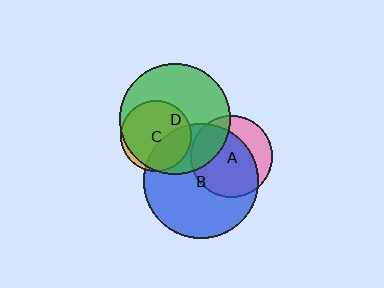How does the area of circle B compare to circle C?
Approximately 2.6 times.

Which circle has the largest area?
Circle B (blue).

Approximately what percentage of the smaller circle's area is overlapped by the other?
Approximately 95%.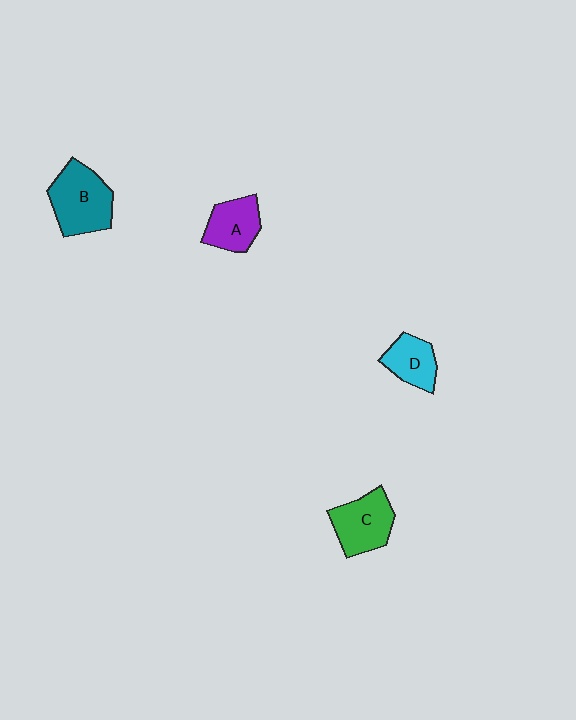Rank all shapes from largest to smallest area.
From largest to smallest: B (teal), C (green), A (purple), D (cyan).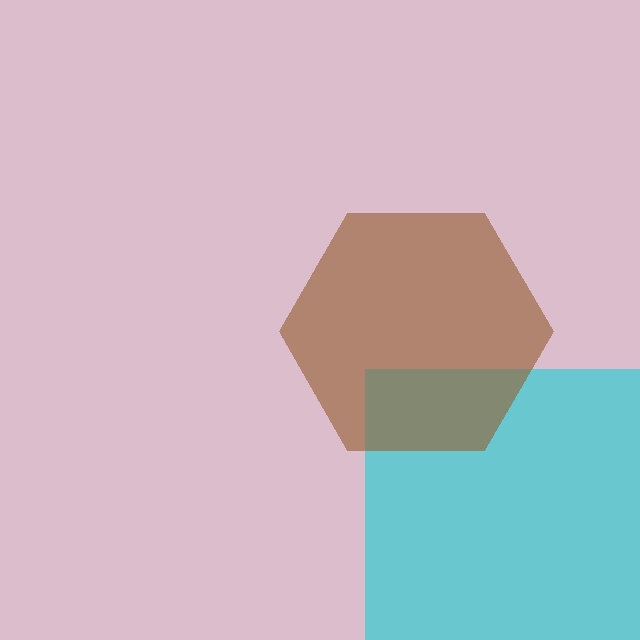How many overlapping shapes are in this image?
There are 2 overlapping shapes in the image.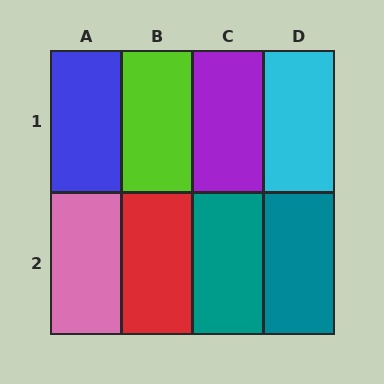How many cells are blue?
1 cell is blue.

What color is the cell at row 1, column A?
Blue.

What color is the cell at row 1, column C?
Purple.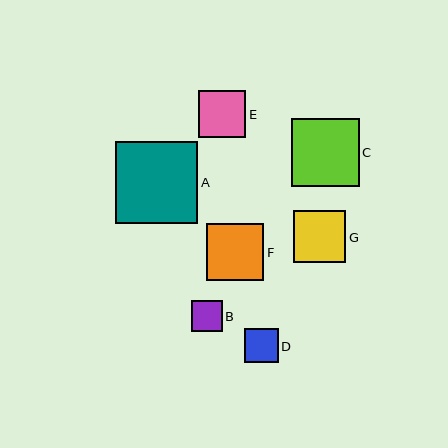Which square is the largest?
Square A is the largest with a size of approximately 82 pixels.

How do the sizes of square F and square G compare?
Square F and square G are approximately the same size.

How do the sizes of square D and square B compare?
Square D and square B are approximately the same size.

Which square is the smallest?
Square B is the smallest with a size of approximately 31 pixels.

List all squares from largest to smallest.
From largest to smallest: A, C, F, G, E, D, B.